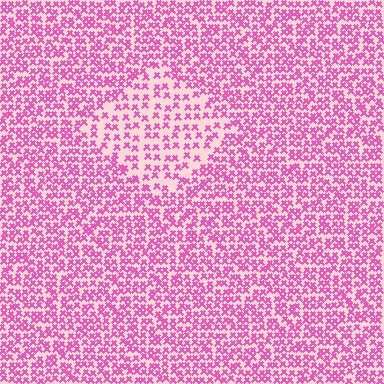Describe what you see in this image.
The image contains small pink elements arranged at two different densities. A diamond-shaped region is visible where the elements are less densely packed than the surrounding area.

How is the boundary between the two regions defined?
The boundary is defined by a change in element density (approximately 1.9x ratio). All elements are the same color, size, and shape.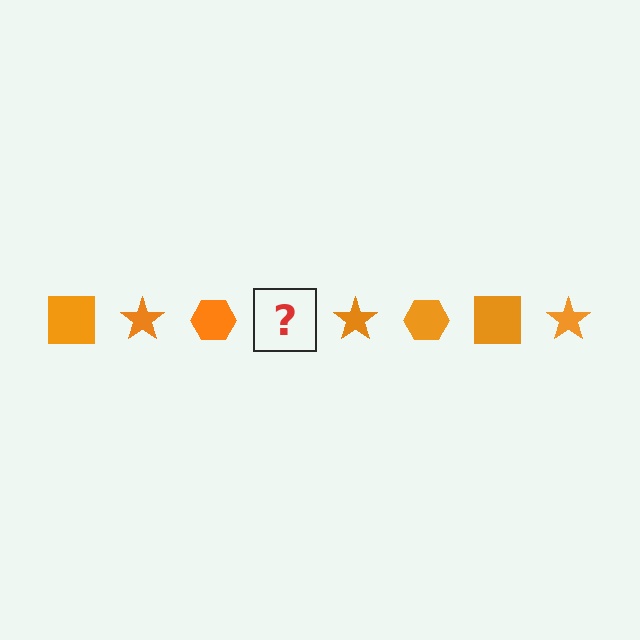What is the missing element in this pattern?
The missing element is an orange square.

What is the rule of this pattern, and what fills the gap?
The rule is that the pattern cycles through square, star, hexagon shapes in orange. The gap should be filled with an orange square.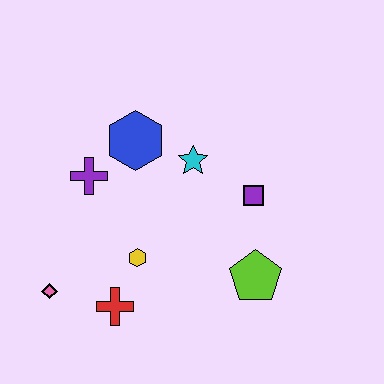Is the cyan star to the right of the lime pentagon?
No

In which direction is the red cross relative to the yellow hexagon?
The red cross is below the yellow hexagon.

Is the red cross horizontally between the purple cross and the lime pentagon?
Yes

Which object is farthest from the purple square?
The pink diamond is farthest from the purple square.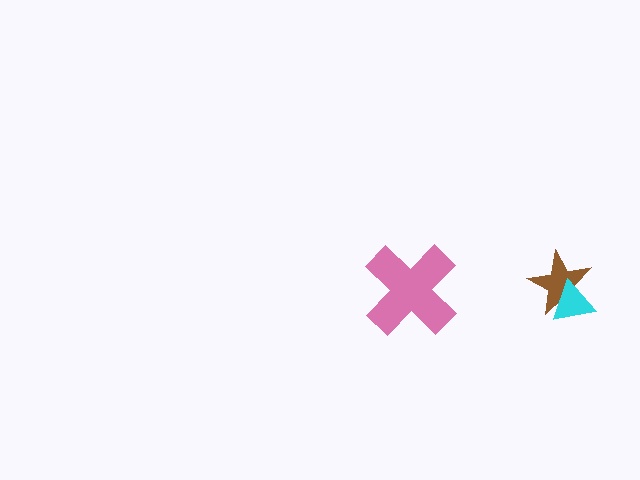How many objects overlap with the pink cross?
0 objects overlap with the pink cross.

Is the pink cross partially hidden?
No, no other shape covers it.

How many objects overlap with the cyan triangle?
1 object overlaps with the cyan triangle.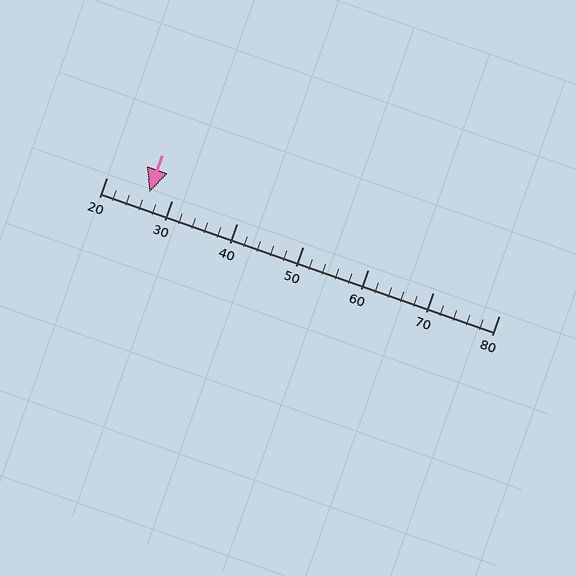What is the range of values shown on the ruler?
The ruler shows values from 20 to 80.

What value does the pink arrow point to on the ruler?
The pink arrow points to approximately 27.